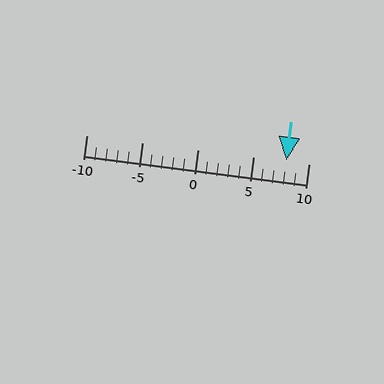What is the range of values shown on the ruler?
The ruler shows values from -10 to 10.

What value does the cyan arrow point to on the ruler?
The cyan arrow points to approximately 8.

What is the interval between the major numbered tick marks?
The major tick marks are spaced 5 units apart.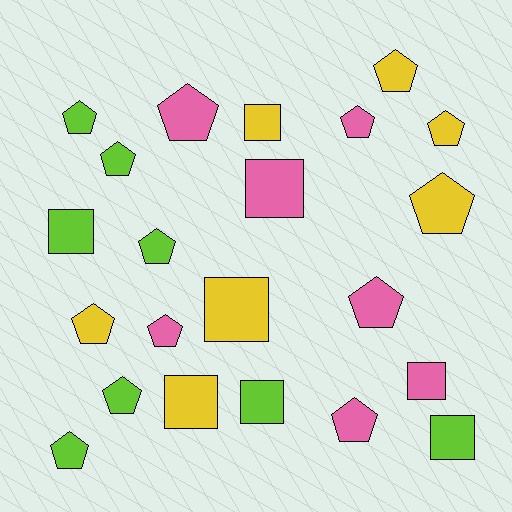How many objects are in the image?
There are 22 objects.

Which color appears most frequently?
Lime, with 8 objects.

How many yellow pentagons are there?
There are 4 yellow pentagons.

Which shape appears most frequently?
Pentagon, with 14 objects.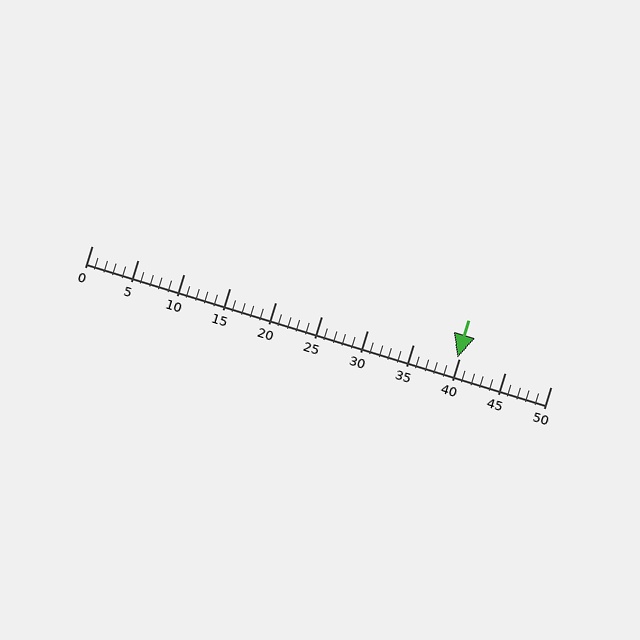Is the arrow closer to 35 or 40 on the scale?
The arrow is closer to 40.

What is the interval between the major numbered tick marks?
The major tick marks are spaced 5 units apart.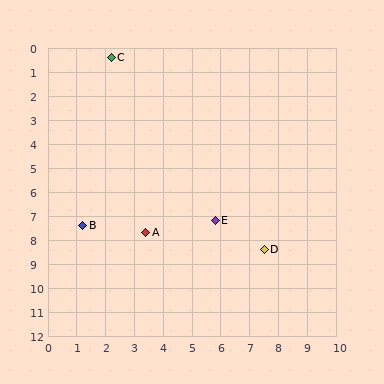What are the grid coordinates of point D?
Point D is at approximately (7.5, 8.4).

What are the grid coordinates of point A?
Point A is at approximately (3.4, 7.7).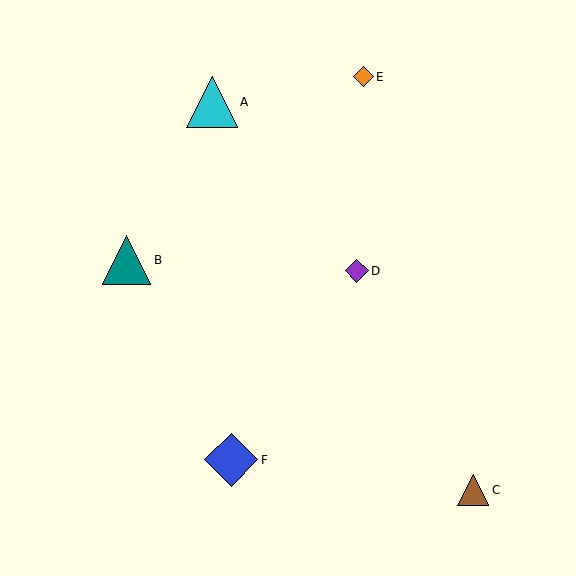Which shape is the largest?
The blue diamond (labeled F) is the largest.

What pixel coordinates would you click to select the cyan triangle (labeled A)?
Click at (212, 102) to select the cyan triangle A.